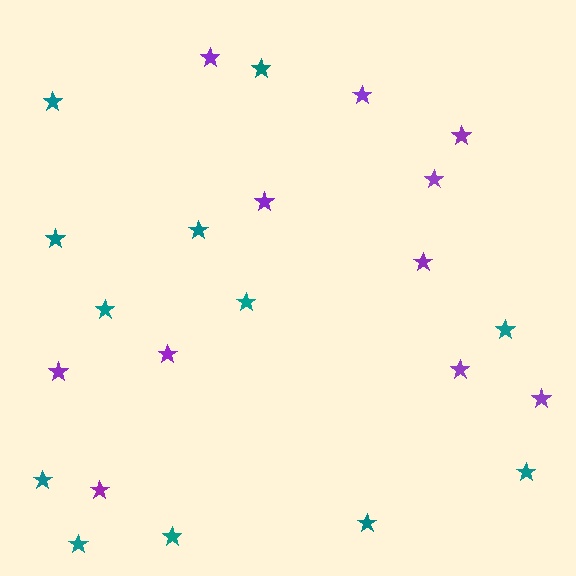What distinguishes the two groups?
There are 2 groups: one group of purple stars (11) and one group of teal stars (12).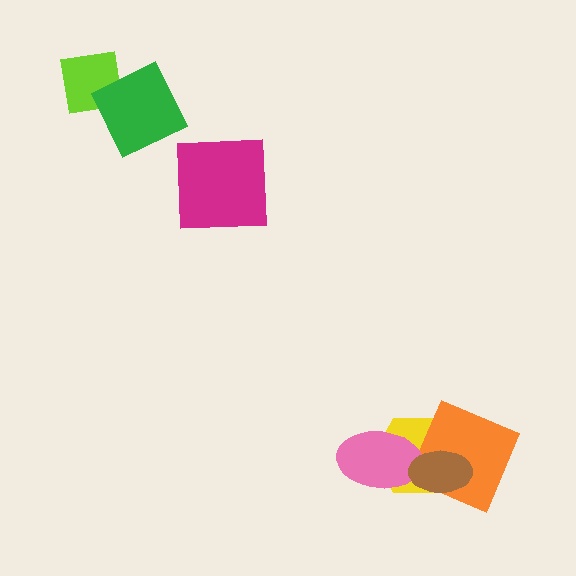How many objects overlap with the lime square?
1 object overlaps with the lime square.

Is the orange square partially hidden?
Yes, it is partially covered by another shape.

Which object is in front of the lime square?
The green square is in front of the lime square.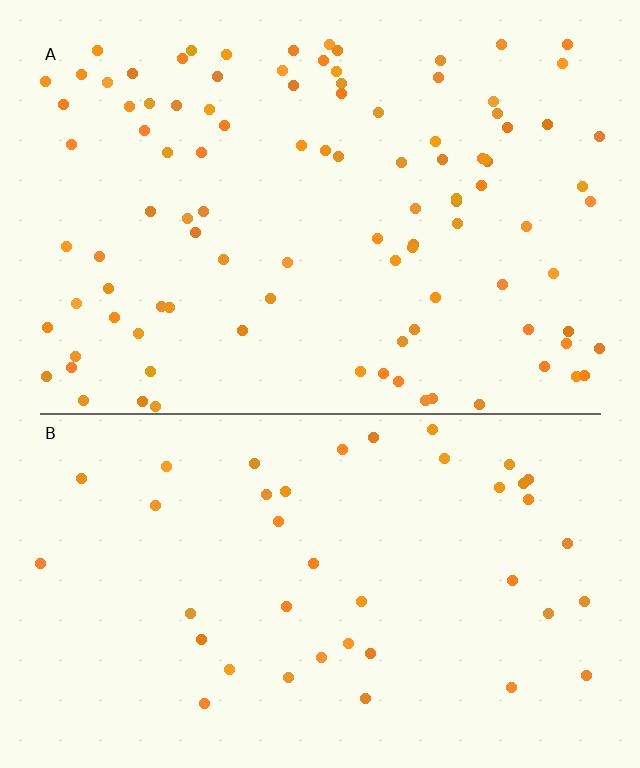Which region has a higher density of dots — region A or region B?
A (the top).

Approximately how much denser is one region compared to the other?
Approximately 2.4× — region A over region B.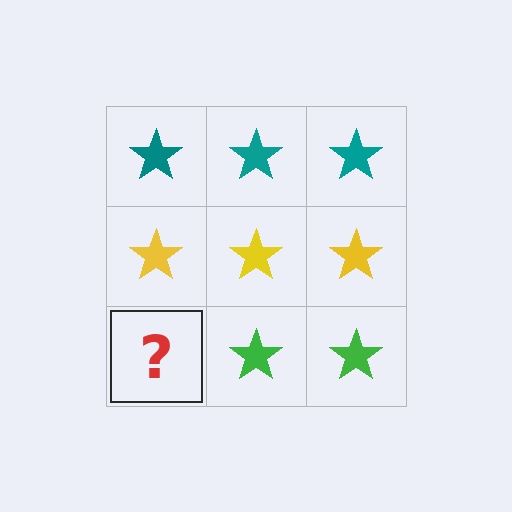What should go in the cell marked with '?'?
The missing cell should contain a green star.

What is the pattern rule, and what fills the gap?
The rule is that each row has a consistent color. The gap should be filled with a green star.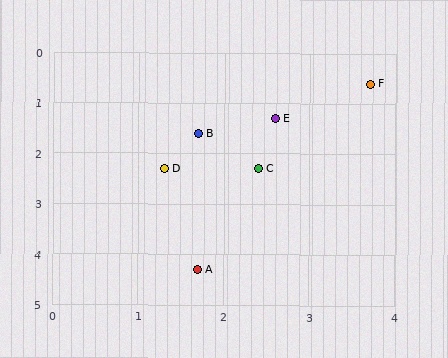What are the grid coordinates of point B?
Point B is at approximately (1.7, 1.6).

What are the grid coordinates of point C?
Point C is at approximately (2.4, 2.3).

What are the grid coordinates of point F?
Point F is at approximately (3.7, 0.6).